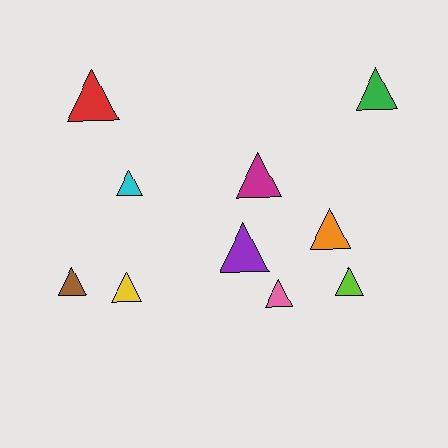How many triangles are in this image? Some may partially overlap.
There are 10 triangles.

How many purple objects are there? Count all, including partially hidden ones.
There is 1 purple object.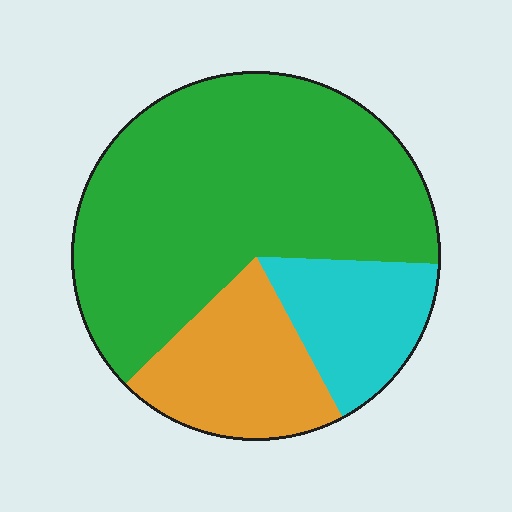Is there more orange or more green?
Green.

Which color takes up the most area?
Green, at roughly 65%.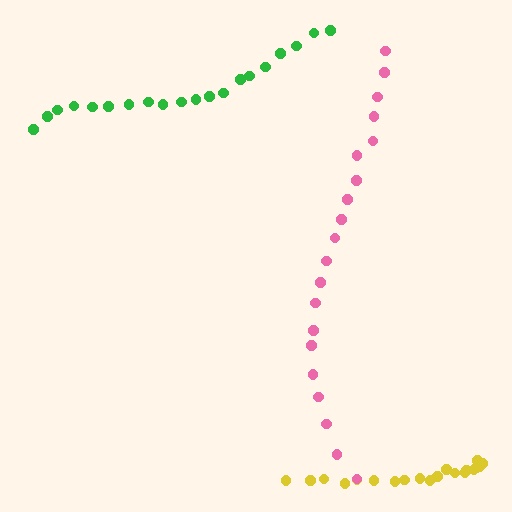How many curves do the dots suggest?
There are 3 distinct paths.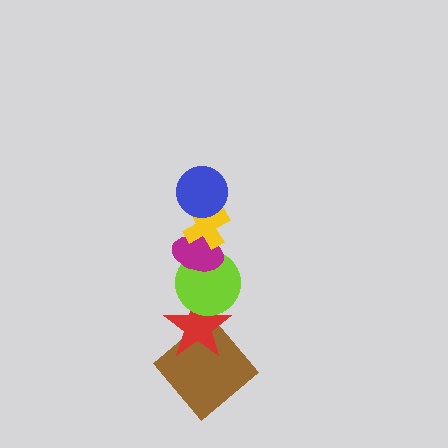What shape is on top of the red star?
The lime circle is on top of the red star.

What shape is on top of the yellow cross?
The blue circle is on top of the yellow cross.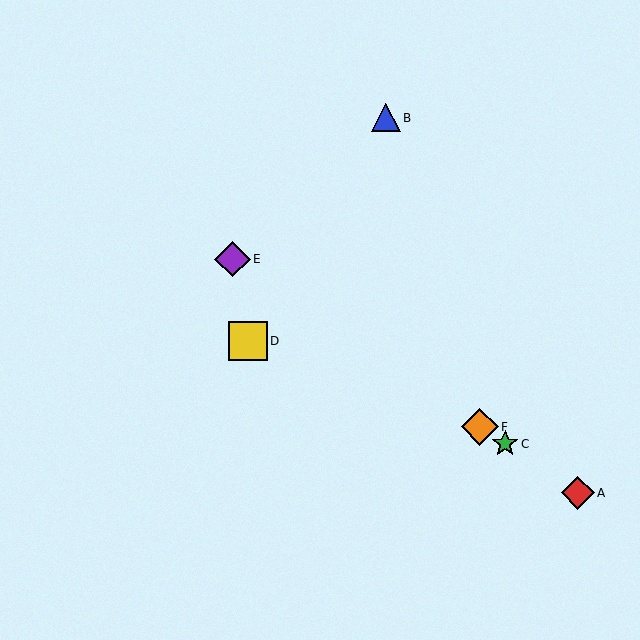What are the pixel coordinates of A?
Object A is at (578, 493).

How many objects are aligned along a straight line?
4 objects (A, C, E, F) are aligned along a straight line.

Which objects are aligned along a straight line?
Objects A, C, E, F are aligned along a straight line.